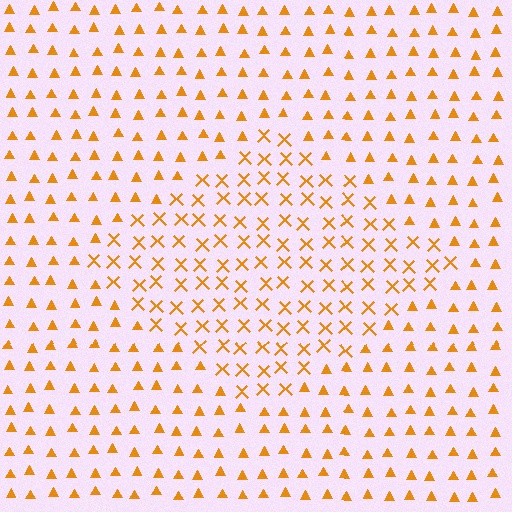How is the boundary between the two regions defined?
The boundary is defined by a change in element shape: X marks inside vs. triangles outside. All elements share the same color and spacing.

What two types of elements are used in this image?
The image uses X marks inside the diamond region and triangles outside it.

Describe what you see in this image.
The image is filled with small orange elements arranged in a uniform grid. A diamond-shaped region contains X marks, while the surrounding area contains triangles. The boundary is defined purely by the change in element shape.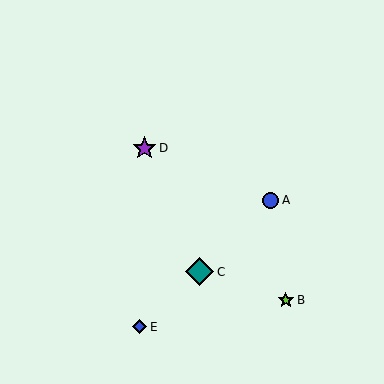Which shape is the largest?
The teal diamond (labeled C) is the largest.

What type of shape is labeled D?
Shape D is a purple star.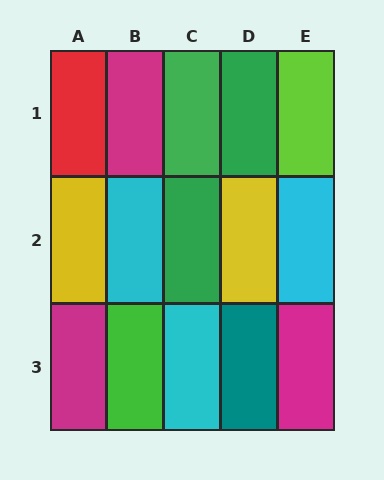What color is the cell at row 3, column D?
Teal.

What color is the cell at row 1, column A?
Red.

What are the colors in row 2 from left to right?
Yellow, cyan, green, yellow, cyan.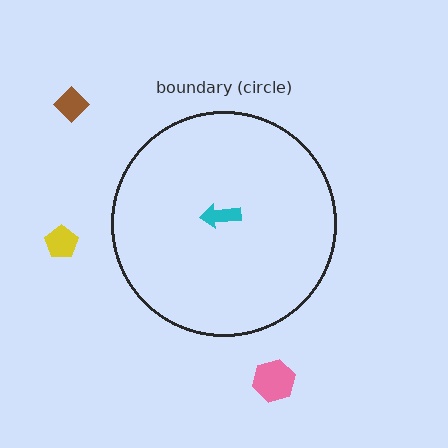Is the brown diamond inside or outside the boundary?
Outside.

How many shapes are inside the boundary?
1 inside, 3 outside.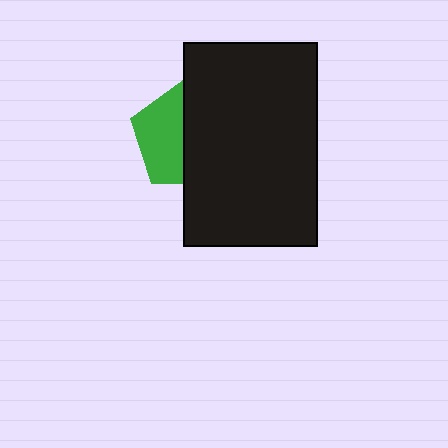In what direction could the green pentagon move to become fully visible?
The green pentagon could move left. That would shift it out from behind the black rectangle entirely.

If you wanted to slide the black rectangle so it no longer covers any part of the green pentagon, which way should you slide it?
Slide it right — that is the most direct way to separate the two shapes.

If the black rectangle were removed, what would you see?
You would see the complete green pentagon.